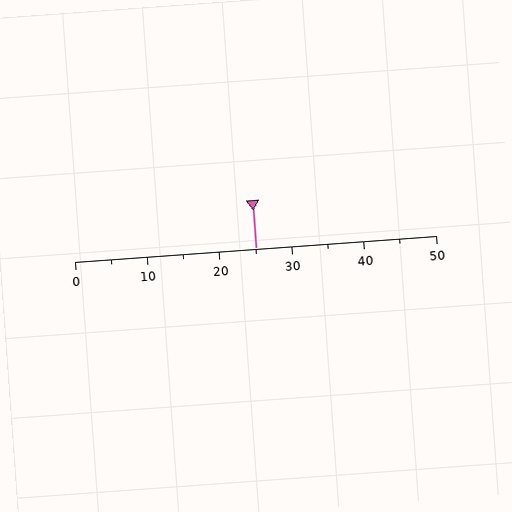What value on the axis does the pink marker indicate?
The marker indicates approximately 25.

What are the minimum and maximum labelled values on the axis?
The axis runs from 0 to 50.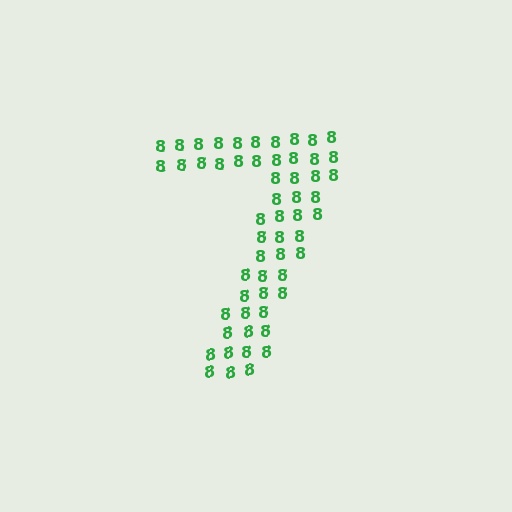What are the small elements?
The small elements are digit 8's.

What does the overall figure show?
The overall figure shows the digit 7.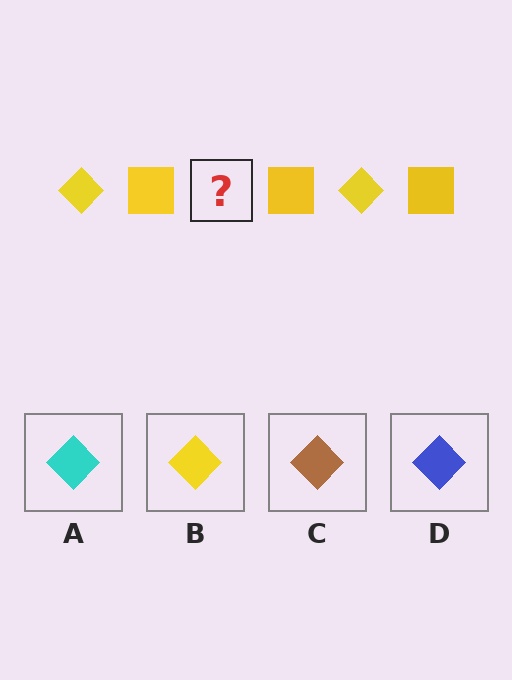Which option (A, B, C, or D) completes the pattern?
B.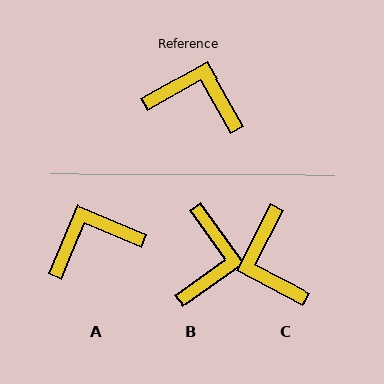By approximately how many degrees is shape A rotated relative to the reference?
Approximately 38 degrees counter-clockwise.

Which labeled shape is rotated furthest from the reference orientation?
C, about 123 degrees away.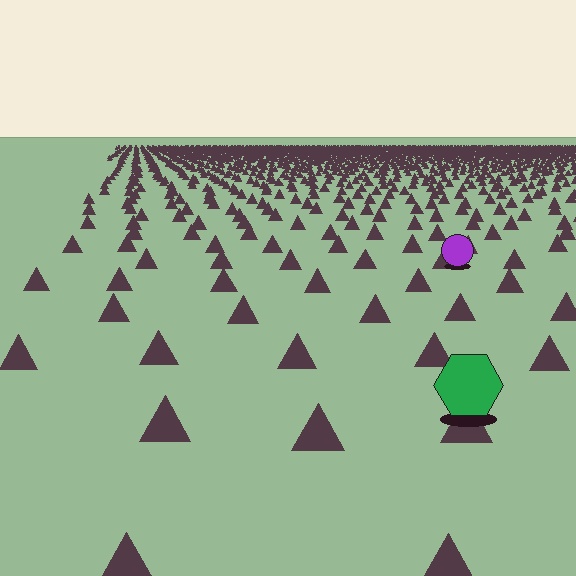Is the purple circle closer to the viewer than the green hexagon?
No. The green hexagon is closer — you can tell from the texture gradient: the ground texture is coarser near it.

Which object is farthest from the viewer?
The purple circle is farthest from the viewer. It appears smaller and the ground texture around it is denser.